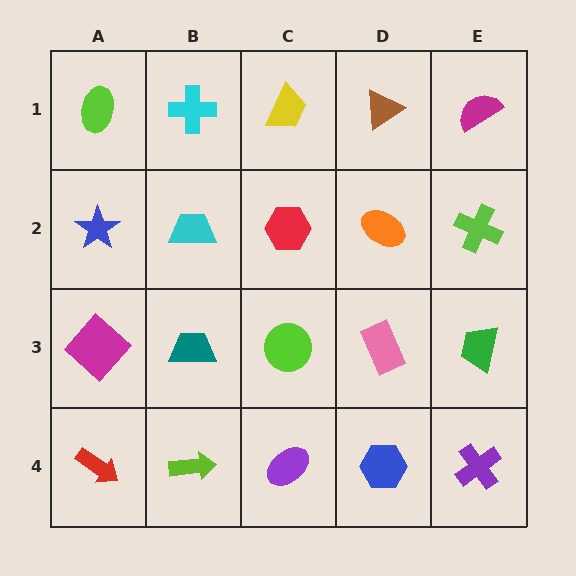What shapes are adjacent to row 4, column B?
A teal trapezoid (row 3, column B), a red arrow (row 4, column A), a purple ellipse (row 4, column C).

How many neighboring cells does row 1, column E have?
2.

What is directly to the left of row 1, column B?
A lime ellipse.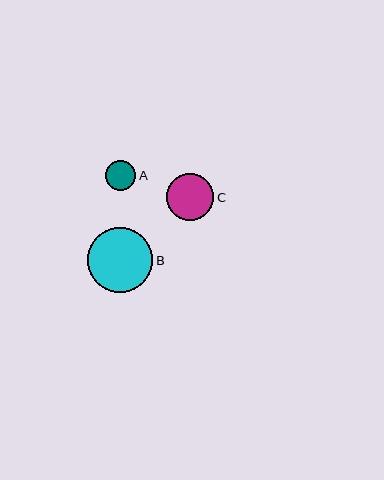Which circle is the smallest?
Circle A is the smallest with a size of approximately 31 pixels.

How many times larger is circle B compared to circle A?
Circle B is approximately 2.1 times the size of circle A.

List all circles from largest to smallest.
From largest to smallest: B, C, A.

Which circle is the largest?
Circle B is the largest with a size of approximately 65 pixels.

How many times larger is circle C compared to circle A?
Circle C is approximately 1.5 times the size of circle A.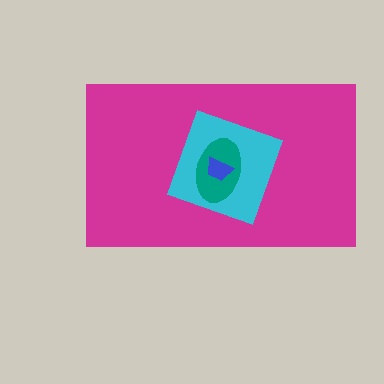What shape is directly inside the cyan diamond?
The teal ellipse.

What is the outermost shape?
The magenta rectangle.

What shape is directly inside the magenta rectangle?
The cyan diamond.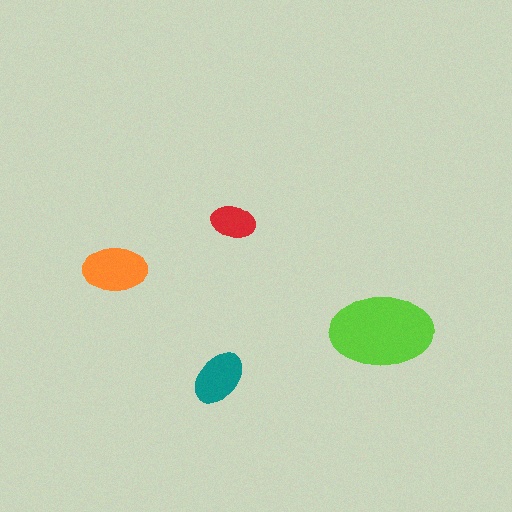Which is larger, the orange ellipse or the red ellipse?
The orange one.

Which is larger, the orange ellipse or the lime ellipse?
The lime one.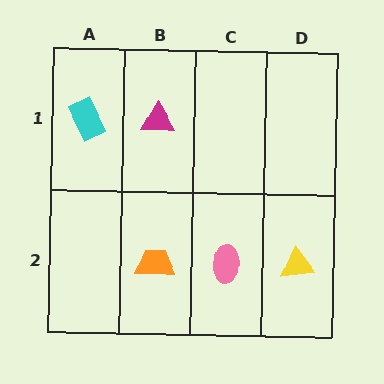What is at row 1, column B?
A magenta triangle.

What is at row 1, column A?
A cyan rectangle.